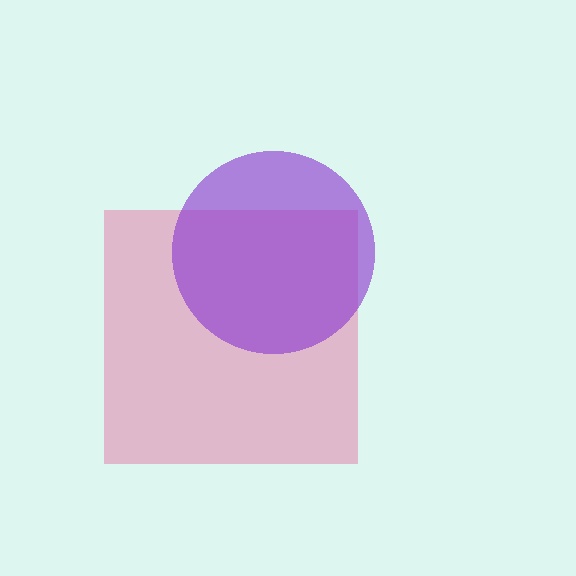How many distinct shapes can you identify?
There are 2 distinct shapes: a pink square, a purple circle.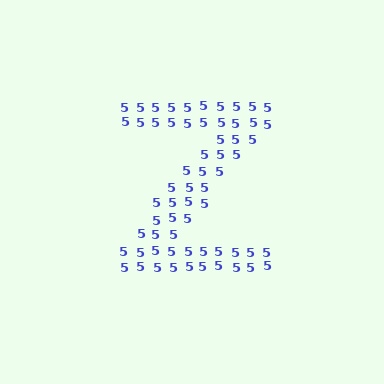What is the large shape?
The large shape is the letter Z.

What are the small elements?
The small elements are digit 5's.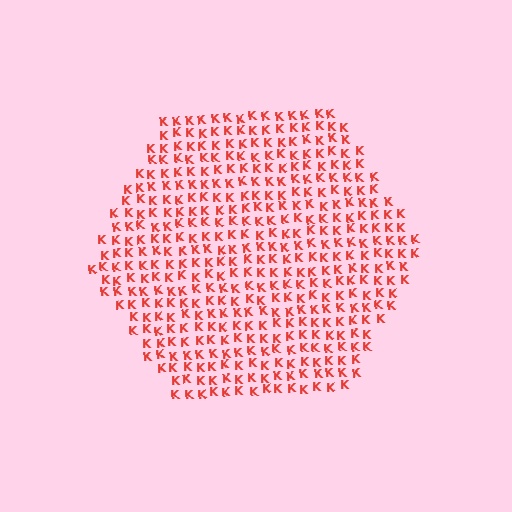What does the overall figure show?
The overall figure shows a hexagon.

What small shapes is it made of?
It is made of small letter K's.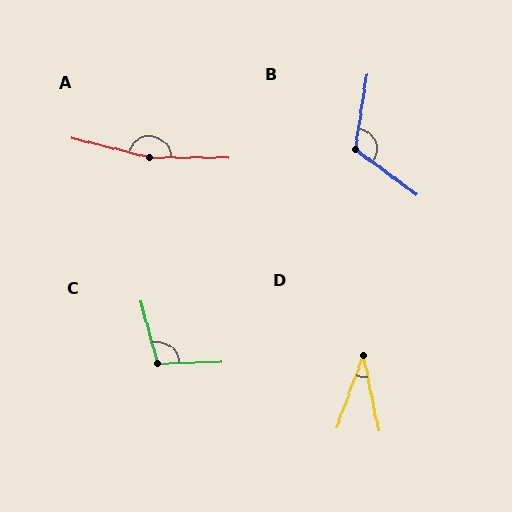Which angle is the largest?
A, at approximately 166 degrees.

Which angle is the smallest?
D, at approximately 32 degrees.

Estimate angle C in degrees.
Approximately 104 degrees.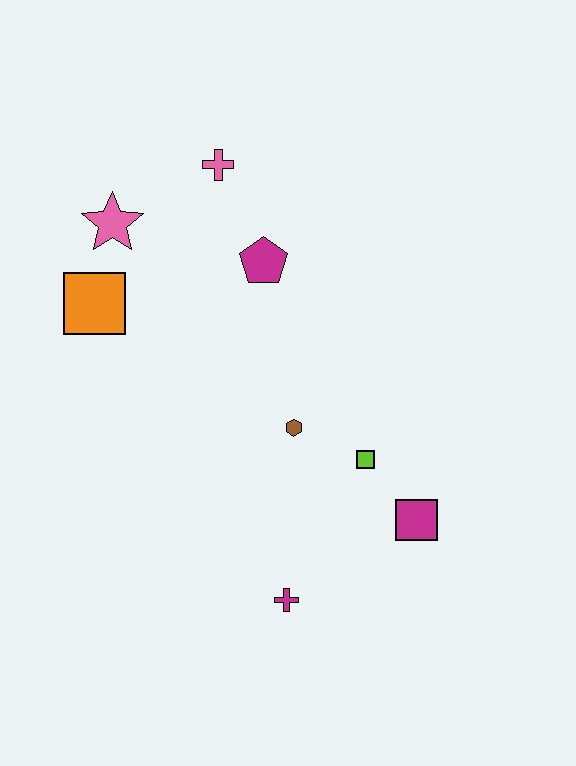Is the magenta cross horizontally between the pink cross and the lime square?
Yes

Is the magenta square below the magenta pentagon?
Yes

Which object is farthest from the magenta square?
The pink star is farthest from the magenta square.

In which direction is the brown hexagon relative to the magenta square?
The brown hexagon is to the left of the magenta square.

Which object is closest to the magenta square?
The lime square is closest to the magenta square.